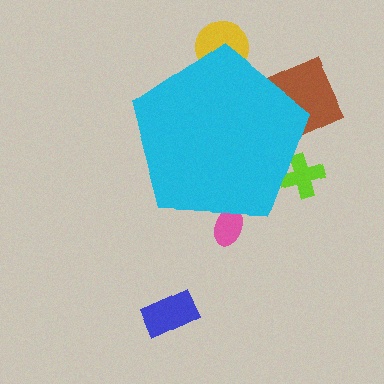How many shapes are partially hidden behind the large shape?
4 shapes are partially hidden.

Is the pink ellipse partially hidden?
Yes, the pink ellipse is partially hidden behind the cyan pentagon.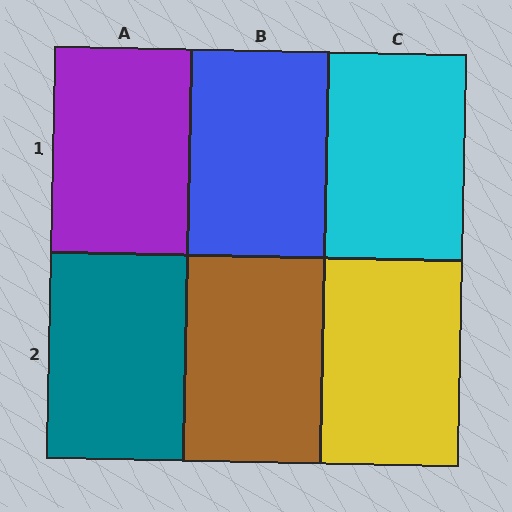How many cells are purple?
1 cell is purple.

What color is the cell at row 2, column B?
Brown.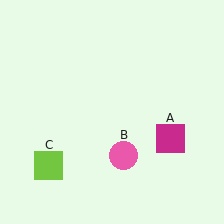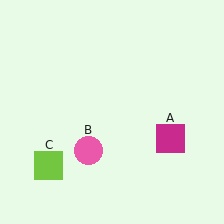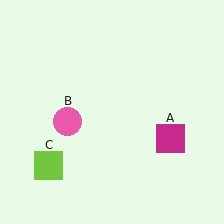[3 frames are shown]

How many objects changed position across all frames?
1 object changed position: pink circle (object B).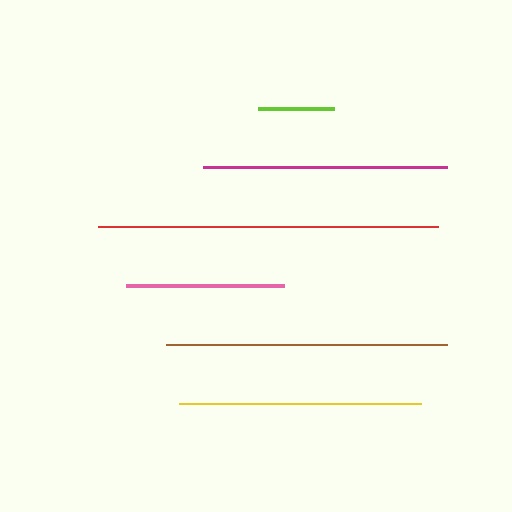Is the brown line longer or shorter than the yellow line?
The brown line is longer than the yellow line.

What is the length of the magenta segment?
The magenta segment is approximately 245 pixels long.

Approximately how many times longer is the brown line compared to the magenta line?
The brown line is approximately 1.1 times the length of the magenta line.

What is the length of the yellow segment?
The yellow segment is approximately 242 pixels long.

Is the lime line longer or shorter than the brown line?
The brown line is longer than the lime line.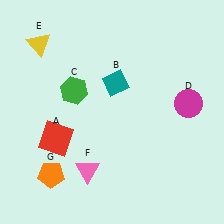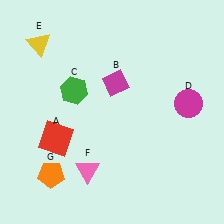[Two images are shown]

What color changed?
The diamond (B) changed from teal in Image 1 to magenta in Image 2.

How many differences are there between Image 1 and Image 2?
There is 1 difference between the two images.